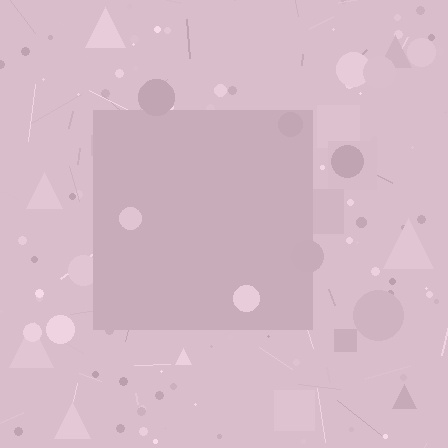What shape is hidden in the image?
A square is hidden in the image.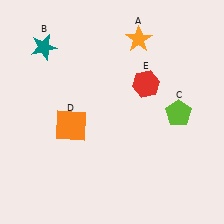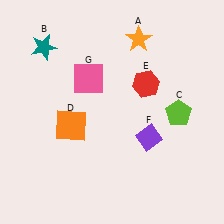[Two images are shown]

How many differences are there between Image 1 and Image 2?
There are 2 differences between the two images.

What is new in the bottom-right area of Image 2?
A purple diamond (F) was added in the bottom-right area of Image 2.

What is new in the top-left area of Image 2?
A pink square (G) was added in the top-left area of Image 2.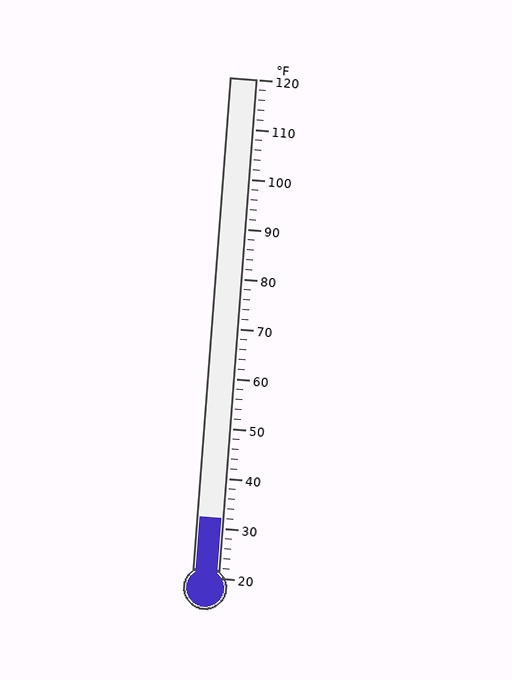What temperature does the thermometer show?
The thermometer shows approximately 32°F.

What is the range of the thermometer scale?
The thermometer scale ranges from 20°F to 120°F.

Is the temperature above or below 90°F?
The temperature is below 90°F.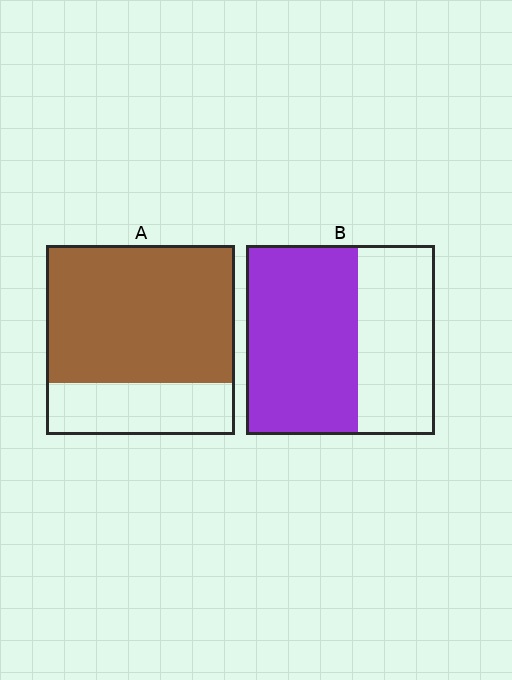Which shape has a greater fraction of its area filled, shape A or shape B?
Shape A.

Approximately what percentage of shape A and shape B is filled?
A is approximately 75% and B is approximately 60%.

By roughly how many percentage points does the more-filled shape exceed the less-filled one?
By roughly 15 percentage points (A over B).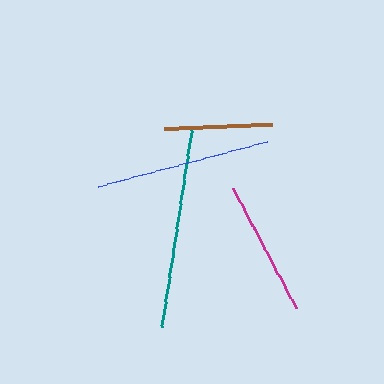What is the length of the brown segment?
The brown segment is approximately 108 pixels long.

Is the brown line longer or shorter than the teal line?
The teal line is longer than the brown line.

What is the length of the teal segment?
The teal segment is approximately 200 pixels long.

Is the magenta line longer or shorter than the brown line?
The magenta line is longer than the brown line.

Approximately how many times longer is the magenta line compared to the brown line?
The magenta line is approximately 1.3 times the length of the brown line.